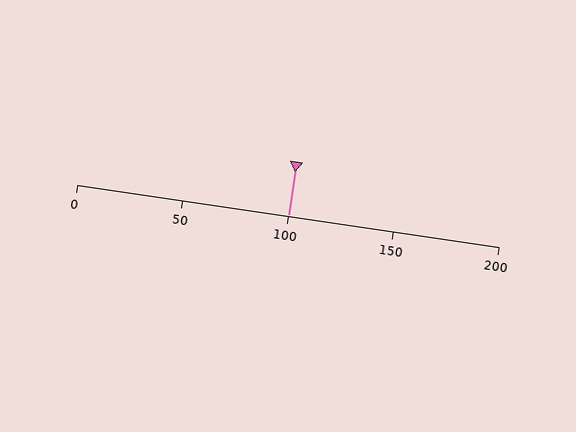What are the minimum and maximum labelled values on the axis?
The axis runs from 0 to 200.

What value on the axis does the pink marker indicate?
The marker indicates approximately 100.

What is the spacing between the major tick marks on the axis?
The major ticks are spaced 50 apart.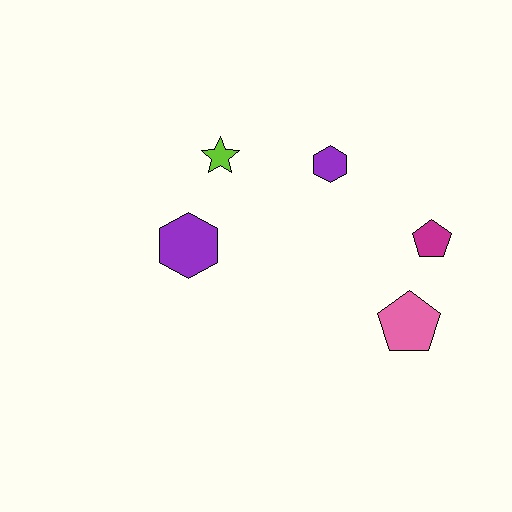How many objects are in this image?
There are 5 objects.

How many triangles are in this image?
There are no triangles.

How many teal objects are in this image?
There are no teal objects.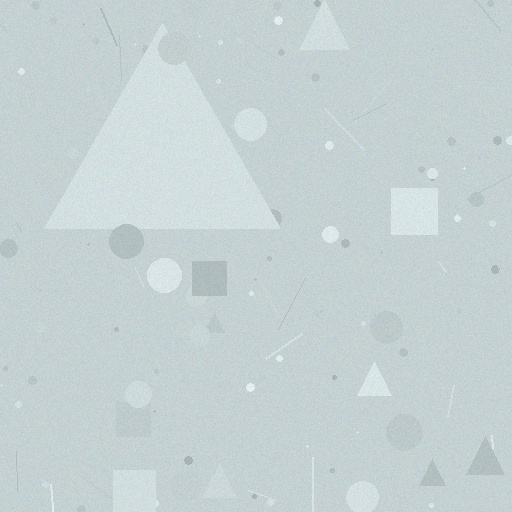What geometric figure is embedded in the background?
A triangle is embedded in the background.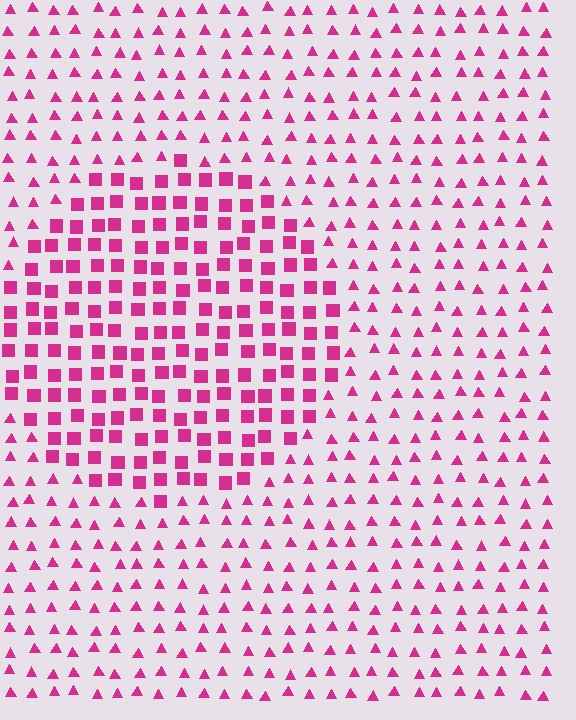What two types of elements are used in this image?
The image uses squares inside the circle region and triangles outside it.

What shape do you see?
I see a circle.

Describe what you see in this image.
The image is filled with small magenta elements arranged in a uniform grid. A circle-shaped region contains squares, while the surrounding area contains triangles. The boundary is defined purely by the change in element shape.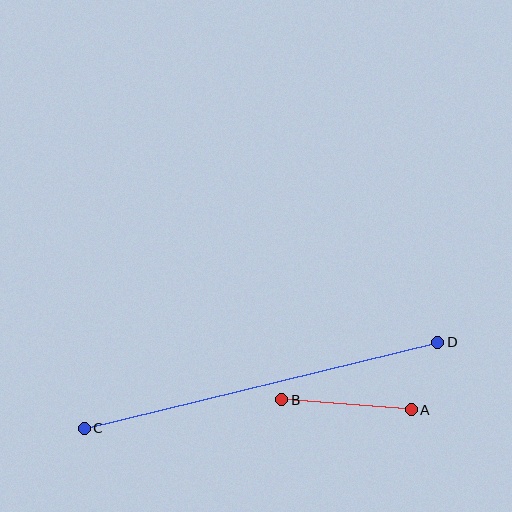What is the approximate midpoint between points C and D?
The midpoint is at approximately (261, 385) pixels.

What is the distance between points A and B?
The distance is approximately 130 pixels.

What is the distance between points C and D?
The distance is approximately 364 pixels.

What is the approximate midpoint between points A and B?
The midpoint is at approximately (346, 405) pixels.